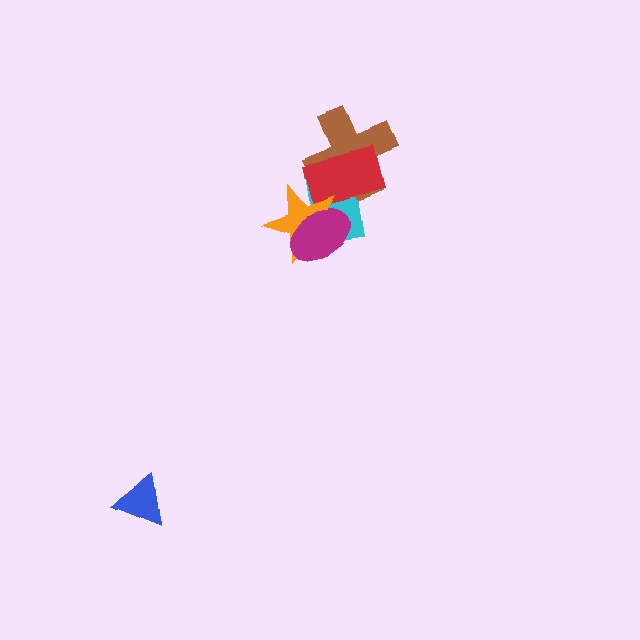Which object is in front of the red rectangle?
The orange star is in front of the red rectangle.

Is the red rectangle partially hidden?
Yes, it is partially covered by another shape.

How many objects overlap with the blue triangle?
0 objects overlap with the blue triangle.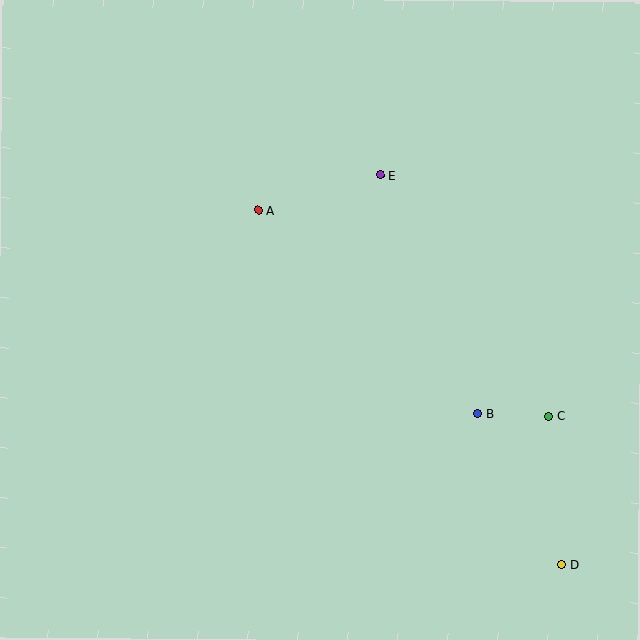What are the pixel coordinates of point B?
Point B is at (478, 414).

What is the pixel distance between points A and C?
The distance between A and C is 357 pixels.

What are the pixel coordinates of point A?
Point A is at (258, 210).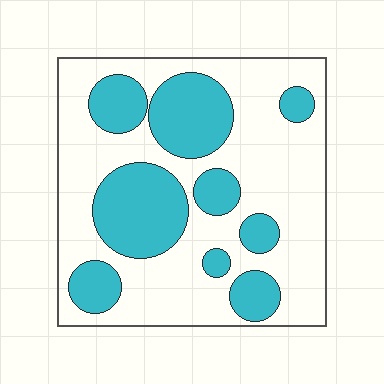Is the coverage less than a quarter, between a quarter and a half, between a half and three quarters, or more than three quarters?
Between a quarter and a half.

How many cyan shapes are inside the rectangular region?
9.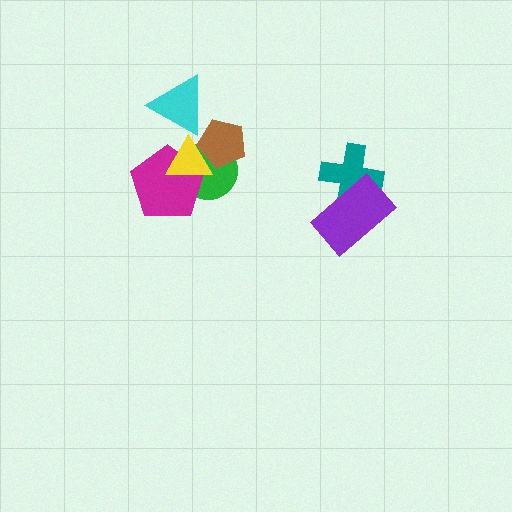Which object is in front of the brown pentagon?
The yellow triangle is in front of the brown pentagon.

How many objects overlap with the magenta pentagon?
2 objects overlap with the magenta pentagon.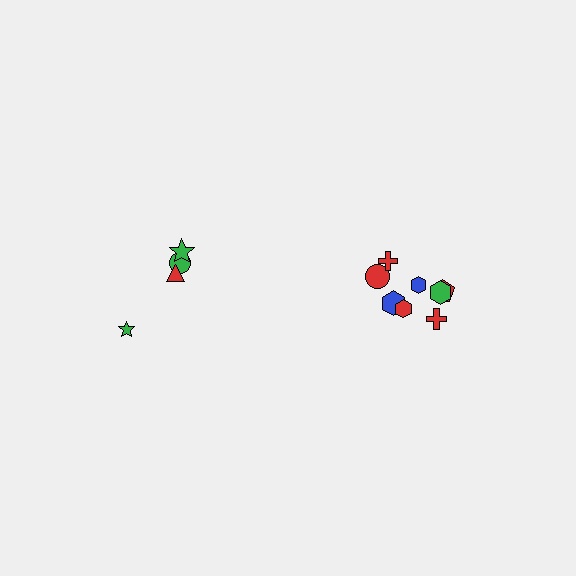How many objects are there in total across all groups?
There are 12 objects.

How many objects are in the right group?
There are 8 objects.